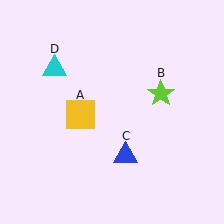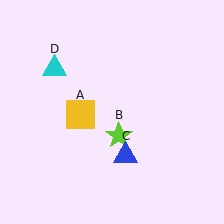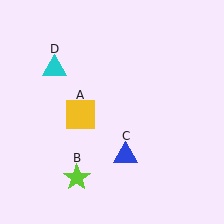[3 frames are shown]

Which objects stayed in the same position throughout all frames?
Yellow square (object A) and blue triangle (object C) and cyan triangle (object D) remained stationary.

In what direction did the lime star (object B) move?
The lime star (object B) moved down and to the left.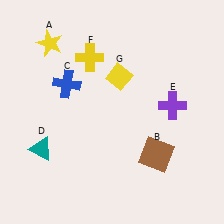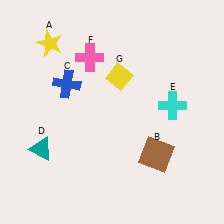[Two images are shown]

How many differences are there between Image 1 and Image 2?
There are 2 differences between the two images.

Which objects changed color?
E changed from purple to cyan. F changed from yellow to pink.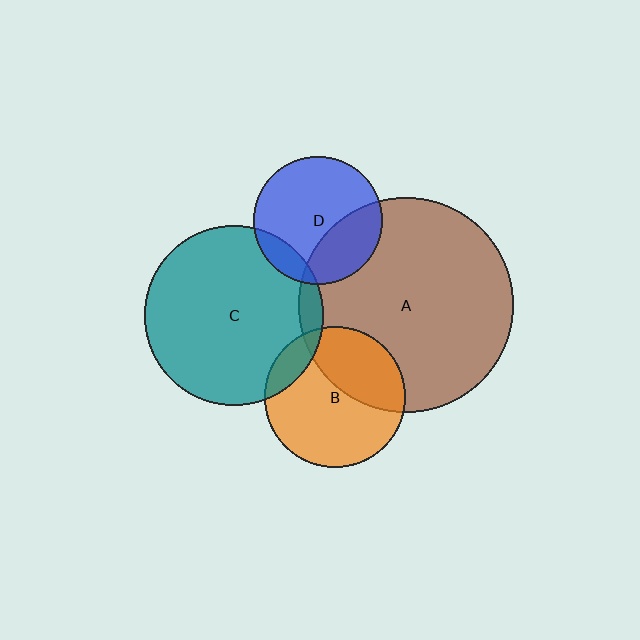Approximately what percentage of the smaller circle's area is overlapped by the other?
Approximately 30%.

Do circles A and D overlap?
Yes.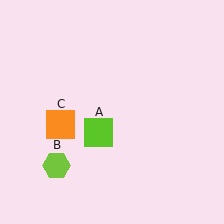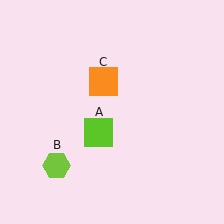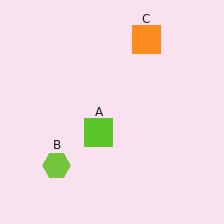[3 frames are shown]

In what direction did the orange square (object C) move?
The orange square (object C) moved up and to the right.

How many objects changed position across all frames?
1 object changed position: orange square (object C).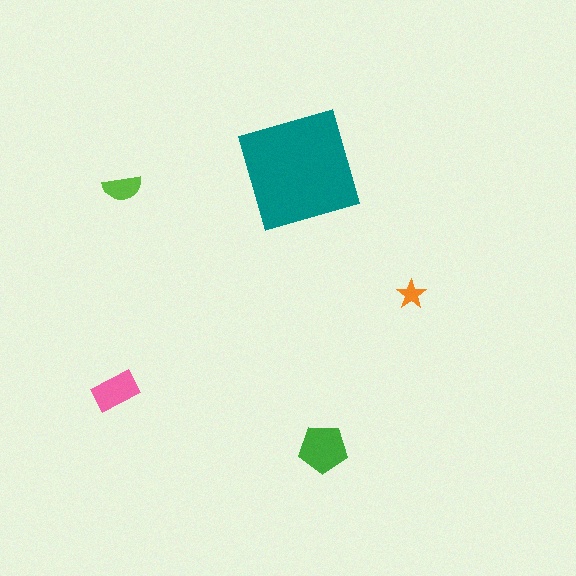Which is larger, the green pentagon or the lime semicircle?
The green pentagon.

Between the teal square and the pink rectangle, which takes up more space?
The teal square.